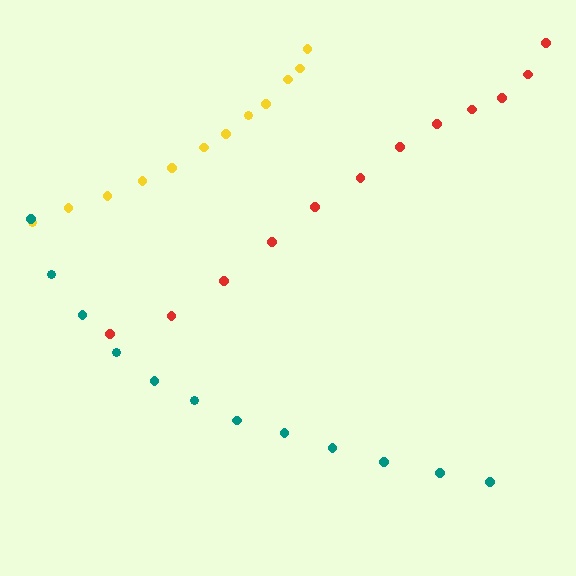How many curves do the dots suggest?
There are 3 distinct paths.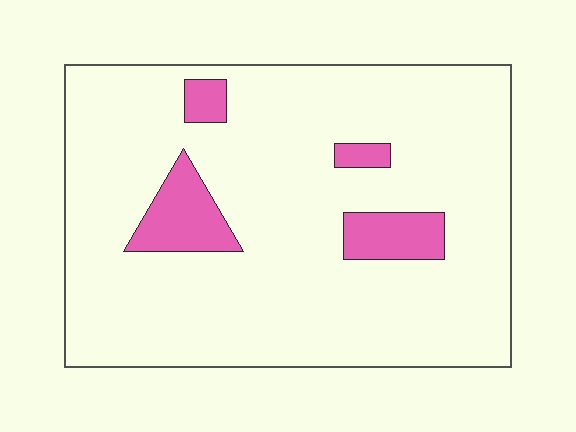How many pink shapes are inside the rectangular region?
4.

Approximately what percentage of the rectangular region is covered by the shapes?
Approximately 10%.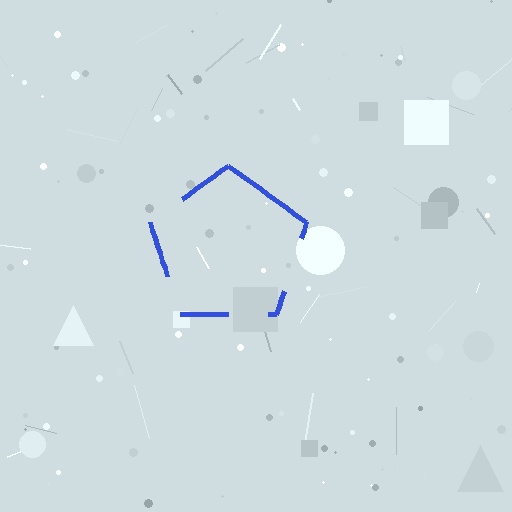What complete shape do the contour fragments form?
The contour fragments form a pentagon.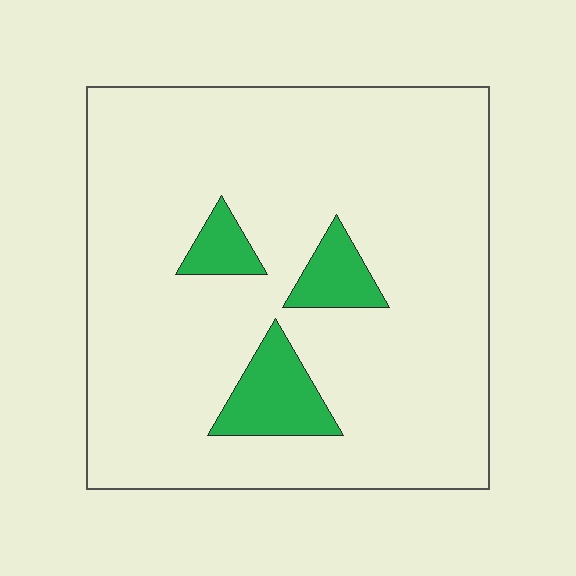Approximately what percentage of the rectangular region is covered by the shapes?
Approximately 10%.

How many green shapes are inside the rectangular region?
3.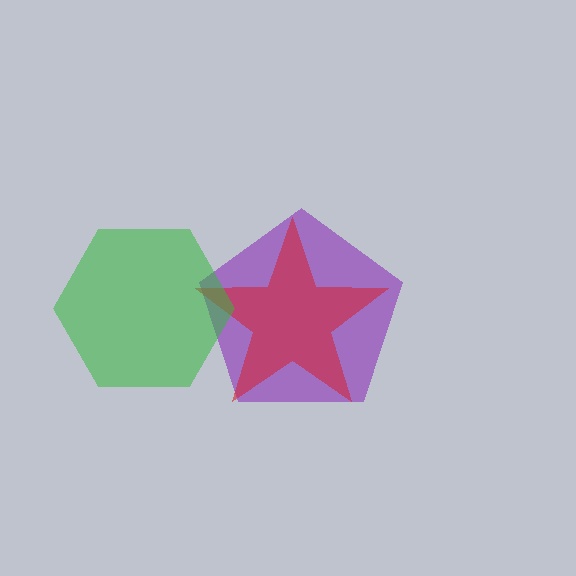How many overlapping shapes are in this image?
There are 3 overlapping shapes in the image.